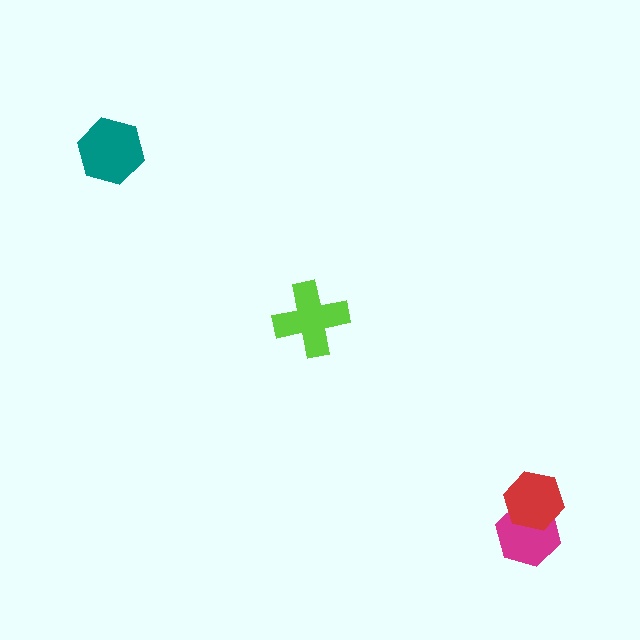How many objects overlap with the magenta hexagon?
1 object overlaps with the magenta hexagon.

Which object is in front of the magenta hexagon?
The red hexagon is in front of the magenta hexagon.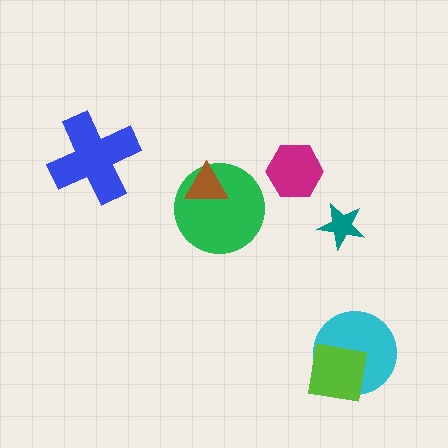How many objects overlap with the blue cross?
0 objects overlap with the blue cross.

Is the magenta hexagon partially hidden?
No, no other shape covers it.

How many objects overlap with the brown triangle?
1 object overlaps with the brown triangle.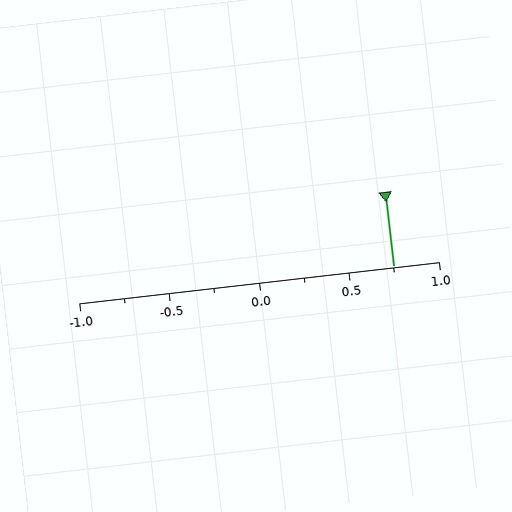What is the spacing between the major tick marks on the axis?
The major ticks are spaced 0.5 apart.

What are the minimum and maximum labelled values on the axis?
The axis runs from -1.0 to 1.0.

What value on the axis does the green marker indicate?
The marker indicates approximately 0.75.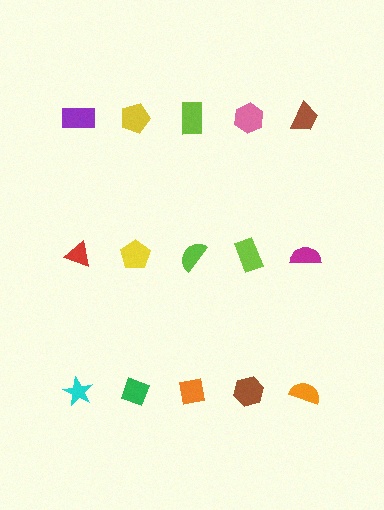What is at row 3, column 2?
A green diamond.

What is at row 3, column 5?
An orange semicircle.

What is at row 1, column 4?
A pink hexagon.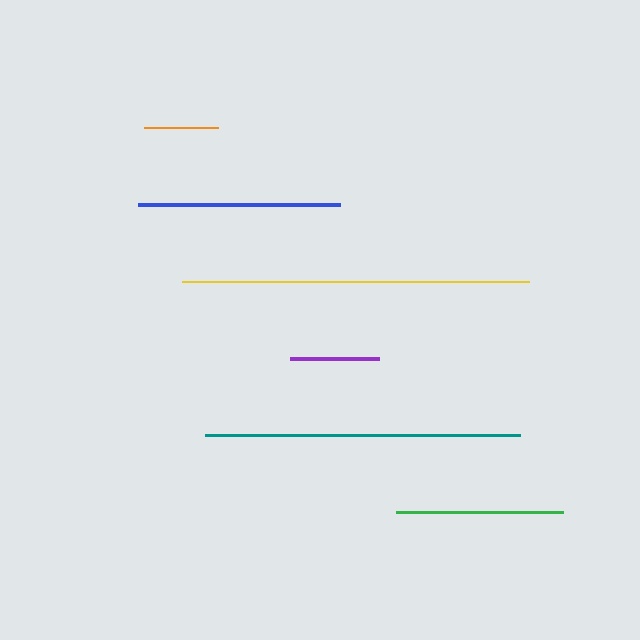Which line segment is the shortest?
The orange line is the shortest at approximately 74 pixels.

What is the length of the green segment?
The green segment is approximately 167 pixels long.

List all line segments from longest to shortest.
From longest to shortest: yellow, teal, blue, green, purple, orange.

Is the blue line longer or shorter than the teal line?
The teal line is longer than the blue line.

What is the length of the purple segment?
The purple segment is approximately 90 pixels long.